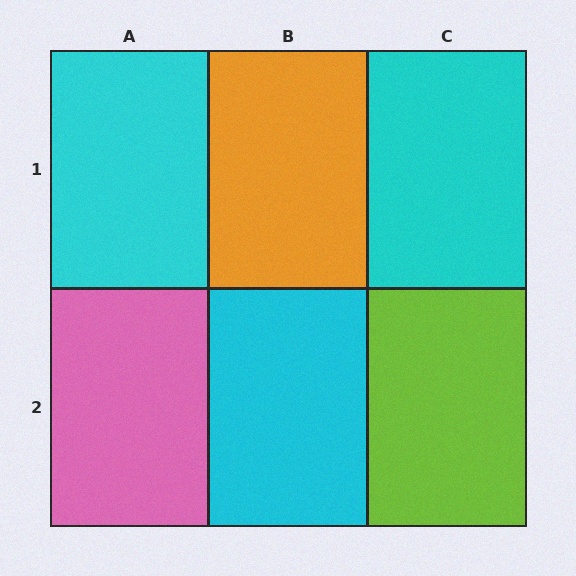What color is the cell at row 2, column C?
Lime.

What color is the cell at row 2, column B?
Cyan.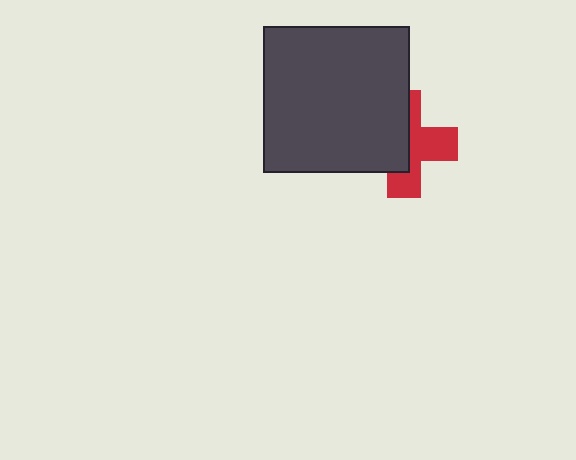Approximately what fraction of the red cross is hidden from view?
Roughly 51% of the red cross is hidden behind the dark gray square.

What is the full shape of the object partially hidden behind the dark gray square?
The partially hidden object is a red cross.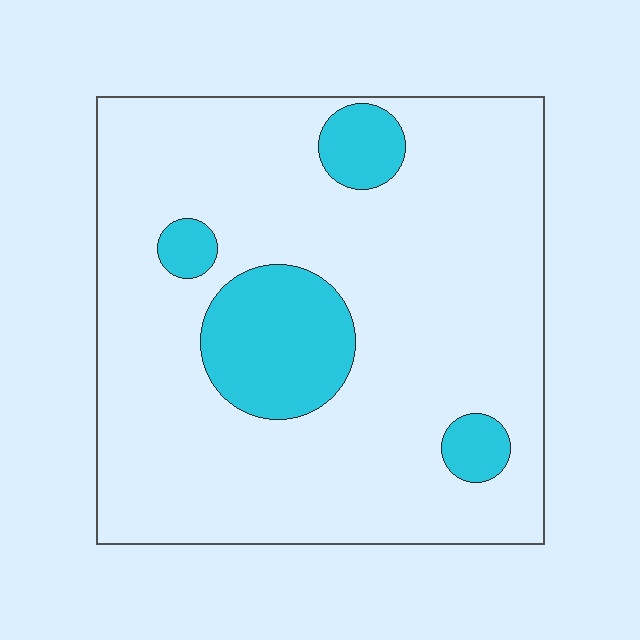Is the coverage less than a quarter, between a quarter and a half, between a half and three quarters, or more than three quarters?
Less than a quarter.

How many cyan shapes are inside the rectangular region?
4.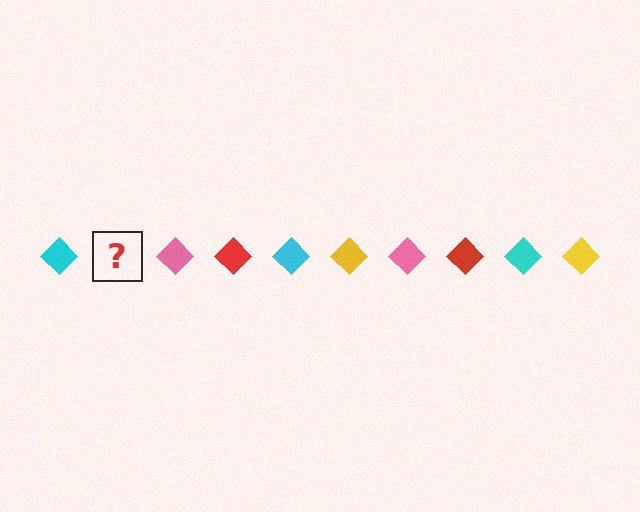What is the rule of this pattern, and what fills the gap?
The rule is that the pattern cycles through cyan, yellow, pink, red diamonds. The gap should be filled with a yellow diamond.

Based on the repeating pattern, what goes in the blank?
The blank should be a yellow diamond.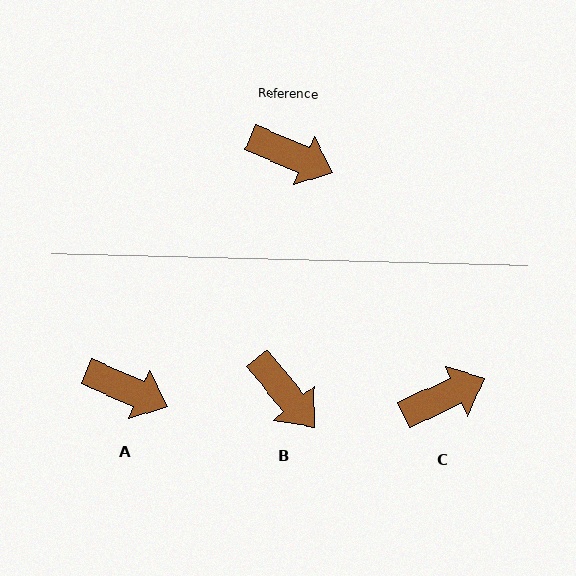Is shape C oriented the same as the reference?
No, it is off by about 48 degrees.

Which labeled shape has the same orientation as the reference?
A.